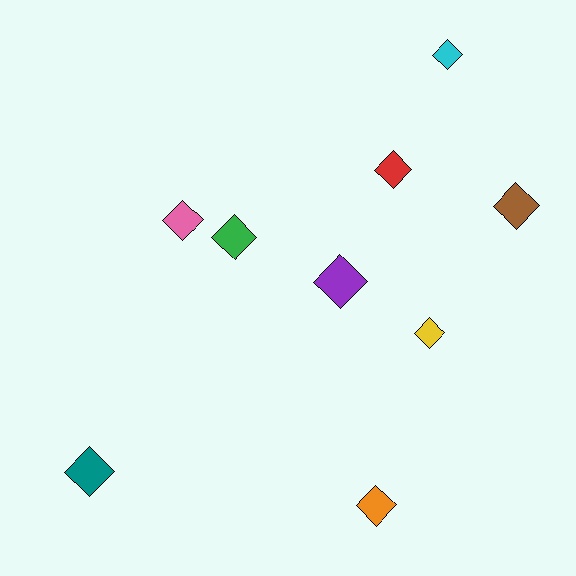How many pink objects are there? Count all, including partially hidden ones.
There is 1 pink object.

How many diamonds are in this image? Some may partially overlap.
There are 9 diamonds.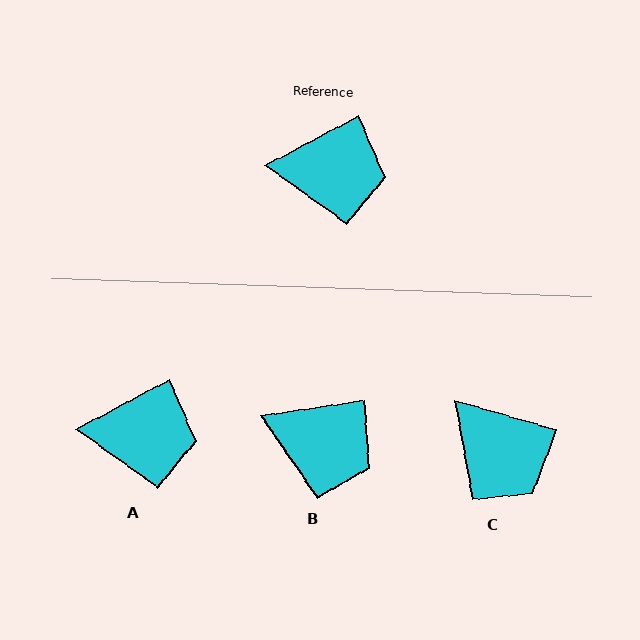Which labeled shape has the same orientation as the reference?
A.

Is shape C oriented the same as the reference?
No, it is off by about 44 degrees.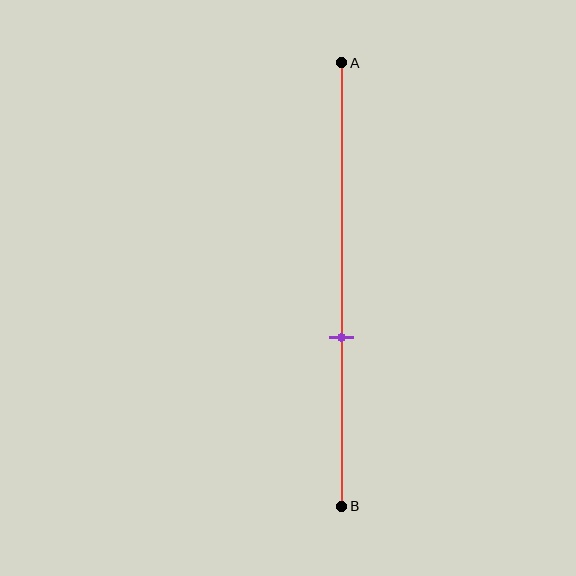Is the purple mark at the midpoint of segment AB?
No, the mark is at about 60% from A, not at the 50% midpoint.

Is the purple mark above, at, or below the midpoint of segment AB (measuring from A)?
The purple mark is below the midpoint of segment AB.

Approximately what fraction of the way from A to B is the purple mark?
The purple mark is approximately 60% of the way from A to B.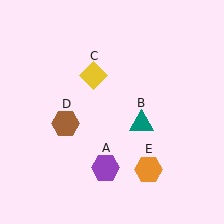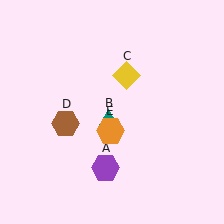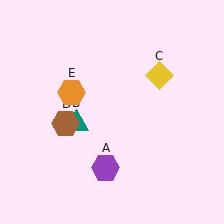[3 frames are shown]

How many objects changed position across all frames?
3 objects changed position: teal triangle (object B), yellow diamond (object C), orange hexagon (object E).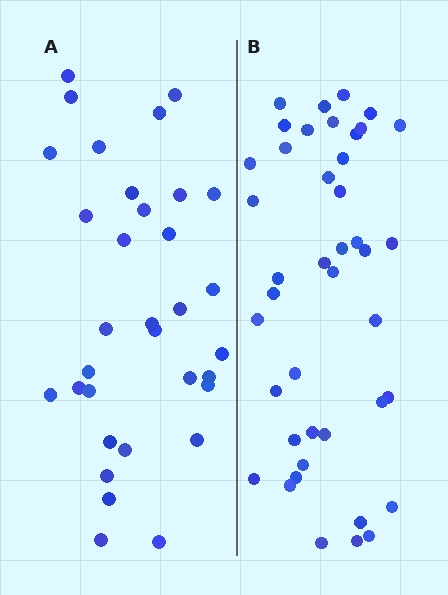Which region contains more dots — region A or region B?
Region B (the right region) has more dots.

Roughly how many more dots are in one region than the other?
Region B has roughly 8 or so more dots than region A.